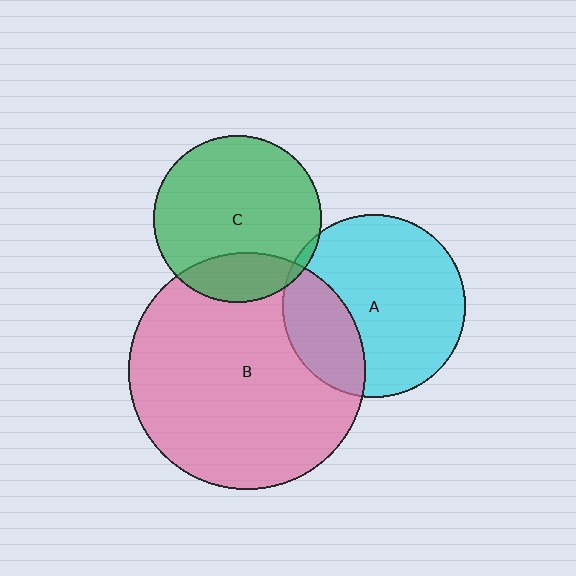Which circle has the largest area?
Circle B (pink).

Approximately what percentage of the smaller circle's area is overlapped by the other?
Approximately 20%.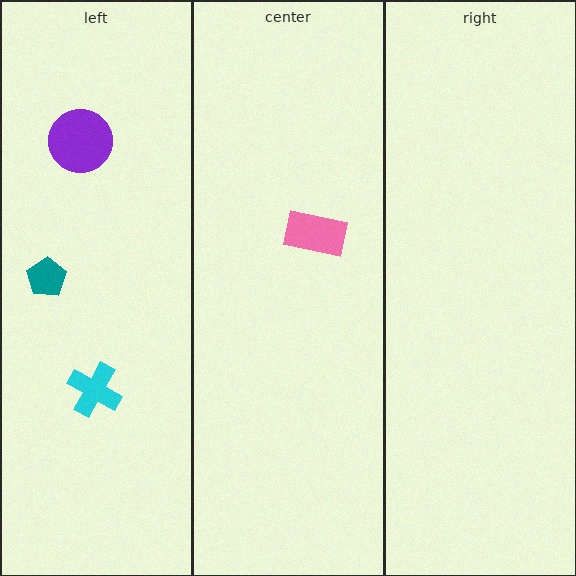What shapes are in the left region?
The teal pentagon, the cyan cross, the purple circle.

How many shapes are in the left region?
3.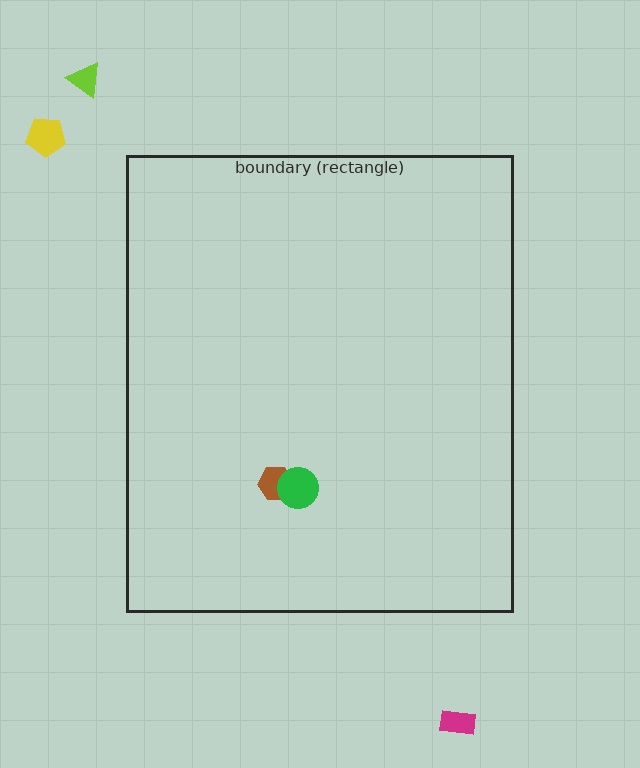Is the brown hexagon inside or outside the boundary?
Inside.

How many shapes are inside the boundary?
2 inside, 3 outside.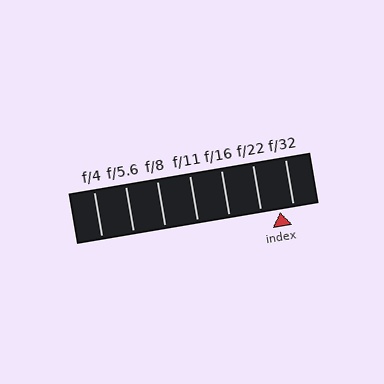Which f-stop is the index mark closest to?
The index mark is closest to f/32.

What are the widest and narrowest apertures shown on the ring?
The widest aperture shown is f/4 and the narrowest is f/32.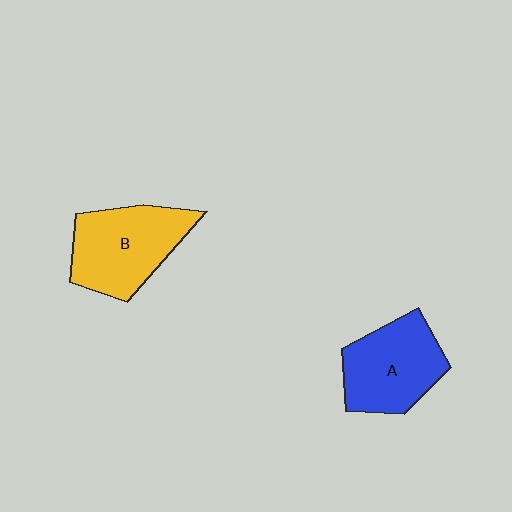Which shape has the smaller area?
Shape A (blue).